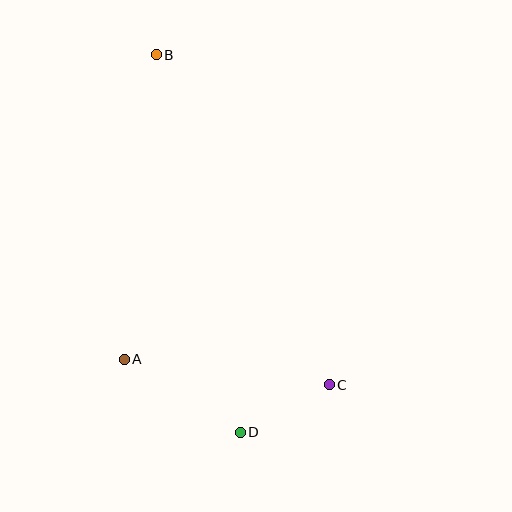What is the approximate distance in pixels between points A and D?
The distance between A and D is approximately 137 pixels.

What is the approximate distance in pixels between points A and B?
The distance between A and B is approximately 306 pixels.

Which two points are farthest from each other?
Points B and D are farthest from each other.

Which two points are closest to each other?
Points C and D are closest to each other.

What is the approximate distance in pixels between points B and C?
The distance between B and C is approximately 372 pixels.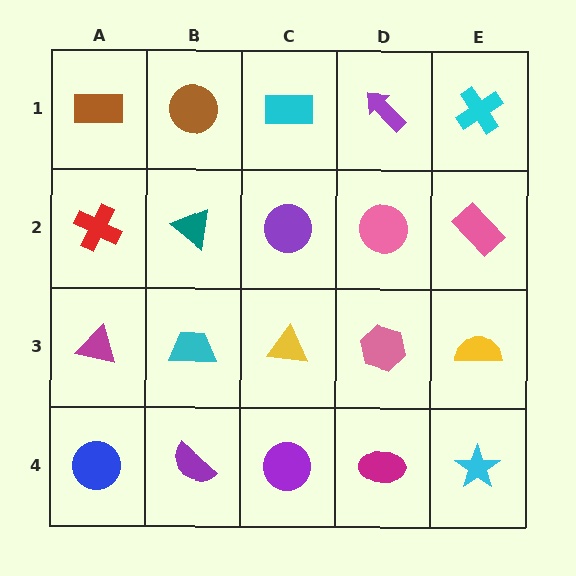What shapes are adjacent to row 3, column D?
A pink circle (row 2, column D), a magenta ellipse (row 4, column D), a yellow triangle (row 3, column C), a yellow semicircle (row 3, column E).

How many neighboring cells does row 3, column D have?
4.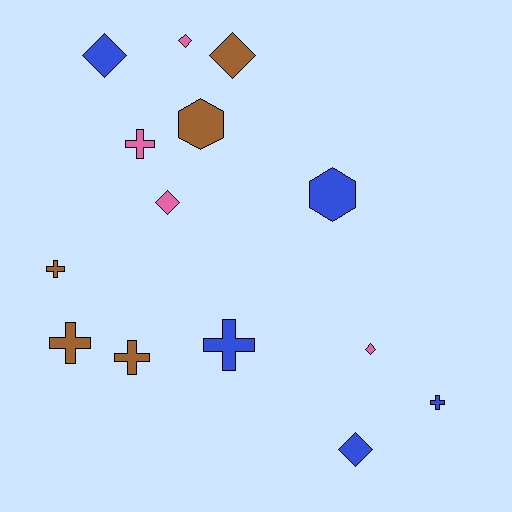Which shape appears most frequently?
Cross, with 6 objects.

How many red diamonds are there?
There are no red diamonds.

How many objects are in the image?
There are 14 objects.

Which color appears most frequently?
Blue, with 5 objects.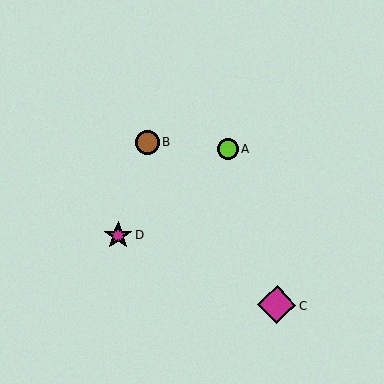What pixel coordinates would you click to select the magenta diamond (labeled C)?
Click at (277, 305) to select the magenta diamond C.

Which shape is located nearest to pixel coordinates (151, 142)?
The brown circle (labeled B) at (148, 142) is nearest to that location.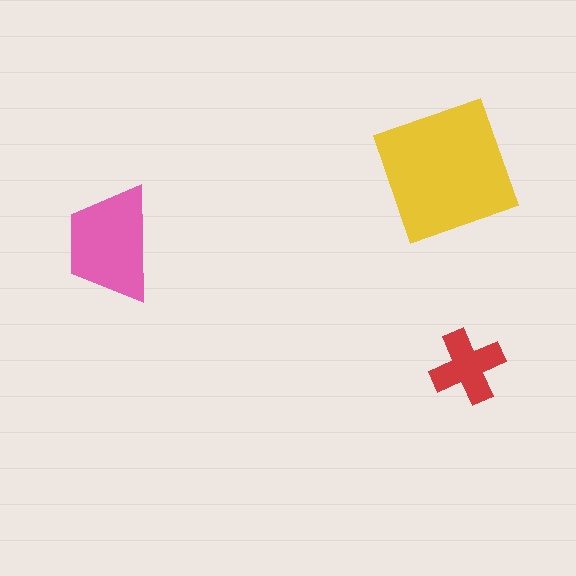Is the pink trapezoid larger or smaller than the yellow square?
Smaller.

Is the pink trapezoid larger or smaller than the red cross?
Larger.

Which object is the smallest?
The red cross.